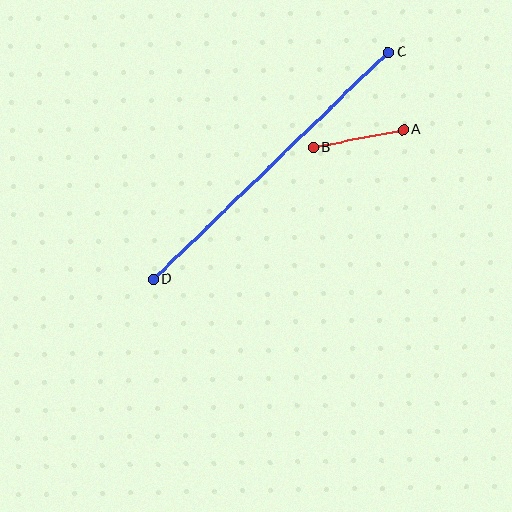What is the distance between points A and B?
The distance is approximately 91 pixels.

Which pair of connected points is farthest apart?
Points C and D are farthest apart.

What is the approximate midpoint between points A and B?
The midpoint is at approximately (358, 139) pixels.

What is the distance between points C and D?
The distance is approximately 327 pixels.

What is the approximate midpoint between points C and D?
The midpoint is at approximately (271, 165) pixels.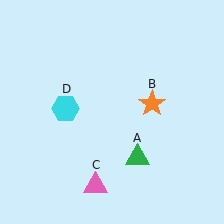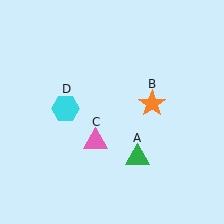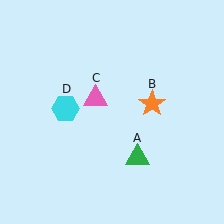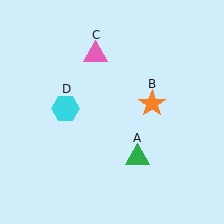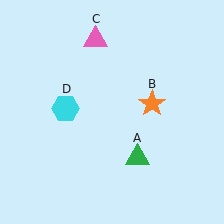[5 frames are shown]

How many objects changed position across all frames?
1 object changed position: pink triangle (object C).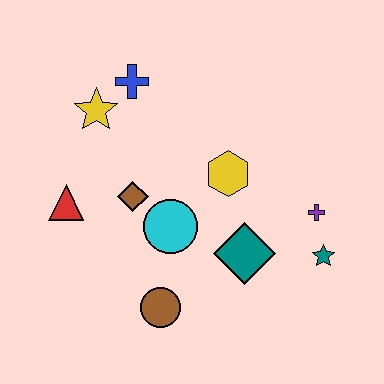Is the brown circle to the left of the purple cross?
Yes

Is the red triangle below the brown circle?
No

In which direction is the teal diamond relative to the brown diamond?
The teal diamond is to the right of the brown diamond.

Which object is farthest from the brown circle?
The blue cross is farthest from the brown circle.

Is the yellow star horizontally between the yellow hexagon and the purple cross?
No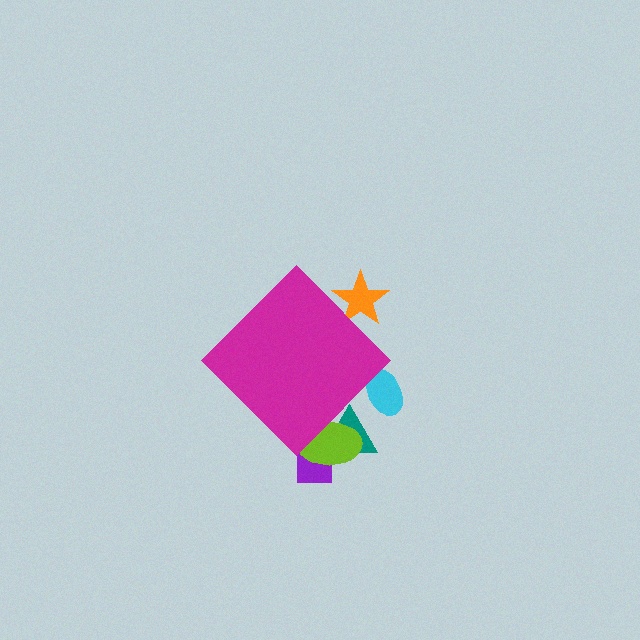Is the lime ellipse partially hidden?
Yes, the lime ellipse is partially hidden behind the magenta diamond.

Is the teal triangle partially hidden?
Yes, the teal triangle is partially hidden behind the magenta diamond.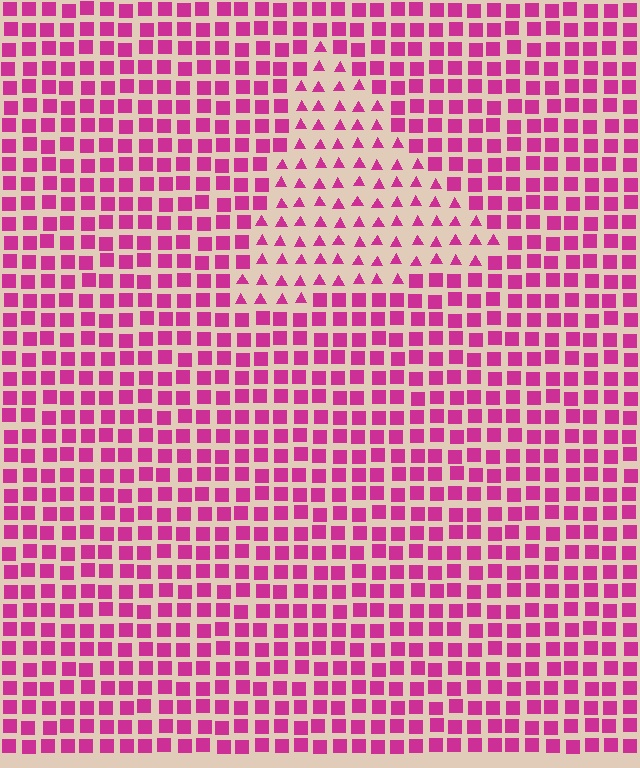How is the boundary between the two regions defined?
The boundary is defined by a change in element shape: triangles inside vs. squares outside. All elements share the same color and spacing.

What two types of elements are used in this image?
The image uses triangles inside the triangle region and squares outside it.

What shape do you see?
I see a triangle.